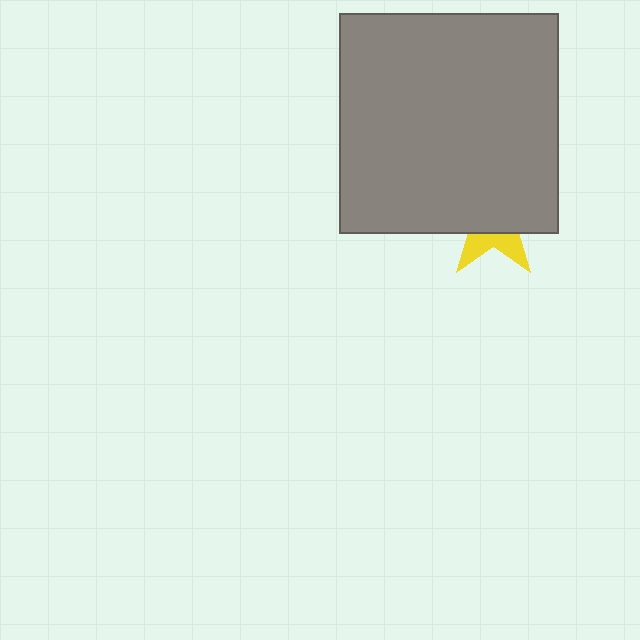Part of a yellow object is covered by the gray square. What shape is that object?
It is a star.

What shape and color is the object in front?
The object in front is a gray square.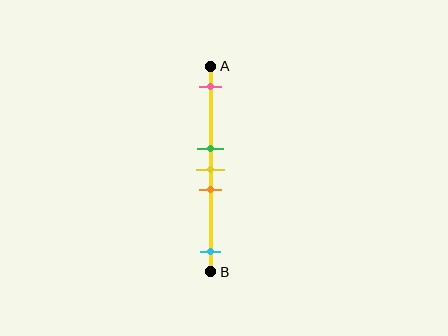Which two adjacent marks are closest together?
The green and yellow marks are the closest adjacent pair.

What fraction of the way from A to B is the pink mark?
The pink mark is approximately 10% (0.1) of the way from A to B.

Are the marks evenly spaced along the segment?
No, the marks are not evenly spaced.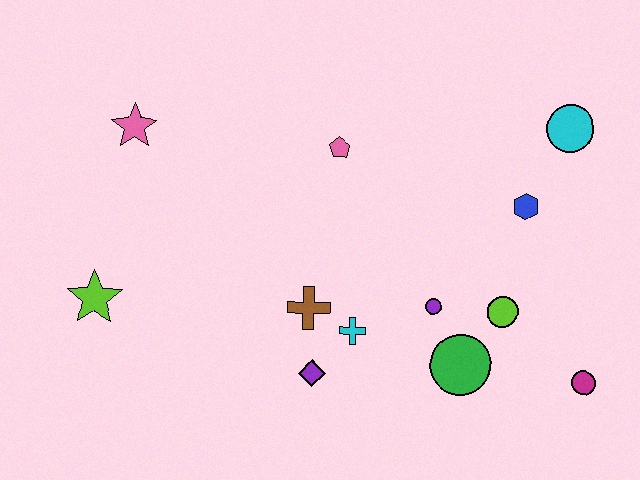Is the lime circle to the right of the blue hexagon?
No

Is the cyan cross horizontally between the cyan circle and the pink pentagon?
Yes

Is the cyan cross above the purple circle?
No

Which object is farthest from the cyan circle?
The lime star is farthest from the cyan circle.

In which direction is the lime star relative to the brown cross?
The lime star is to the left of the brown cross.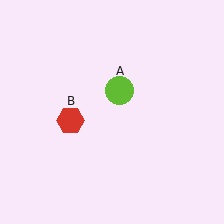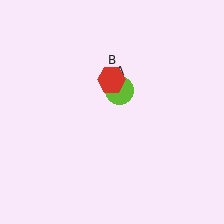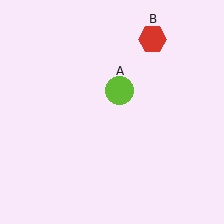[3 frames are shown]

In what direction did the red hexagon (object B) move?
The red hexagon (object B) moved up and to the right.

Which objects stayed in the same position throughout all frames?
Lime circle (object A) remained stationary.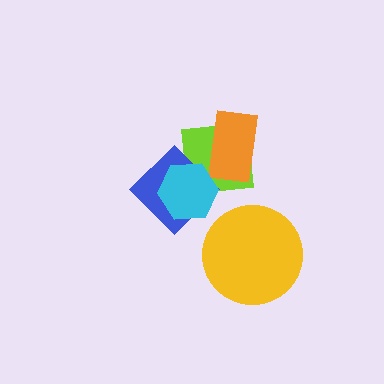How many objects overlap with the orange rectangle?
1 object overlaps with the orange rectangle.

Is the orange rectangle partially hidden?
No, no other shape covers it.